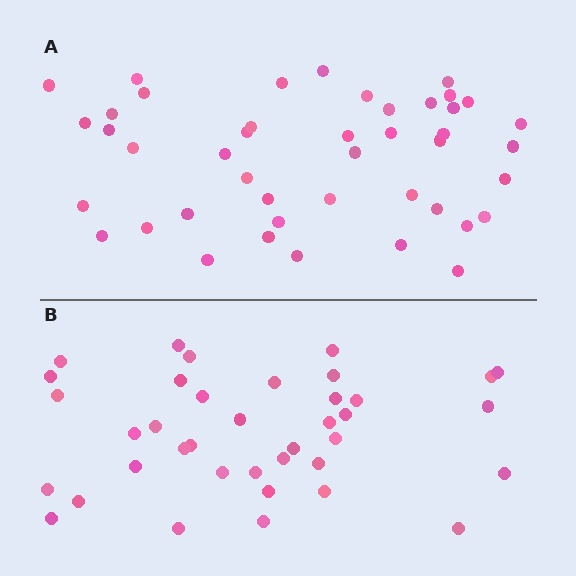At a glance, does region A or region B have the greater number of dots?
Region A (the top region) has more dots.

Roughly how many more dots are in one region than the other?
Region A has about 6 more dots than region B.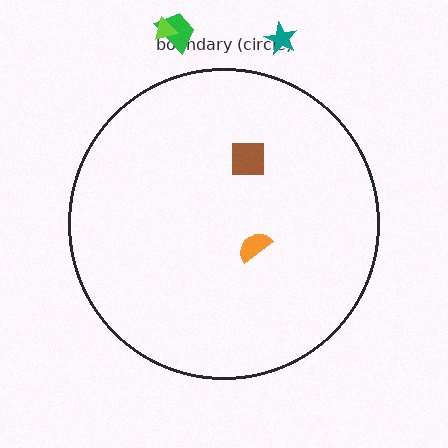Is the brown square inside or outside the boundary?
Inside.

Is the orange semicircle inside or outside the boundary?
Inside.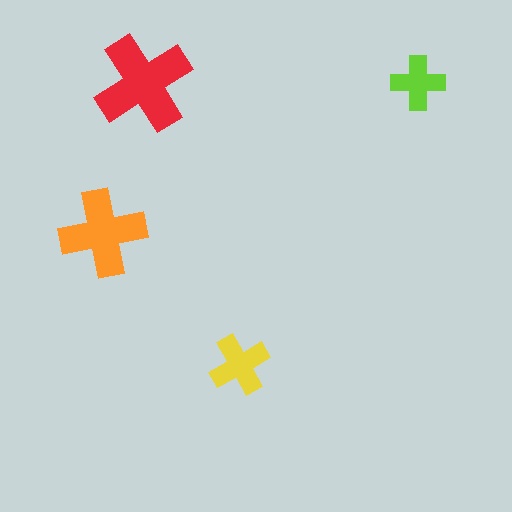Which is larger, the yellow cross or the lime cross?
The yellow one.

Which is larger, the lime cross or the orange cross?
The orange one.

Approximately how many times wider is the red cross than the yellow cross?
About 1.5 times wider.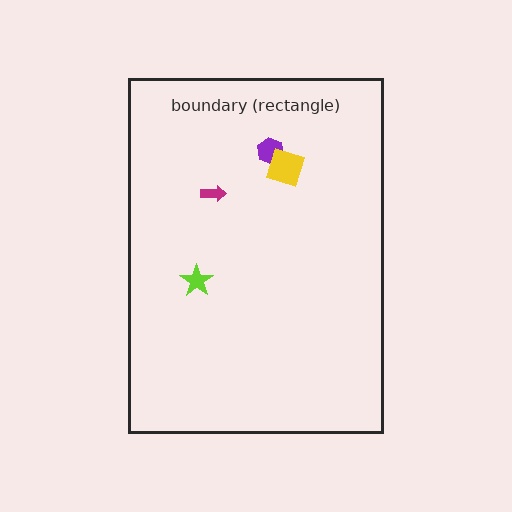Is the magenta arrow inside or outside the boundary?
Inside.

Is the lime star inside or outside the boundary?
Inside.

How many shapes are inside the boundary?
4 inside, 0 outside.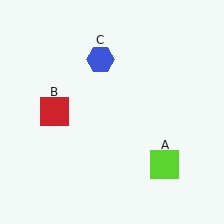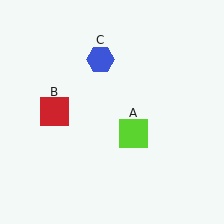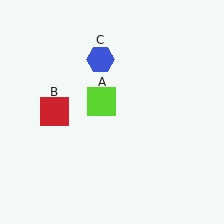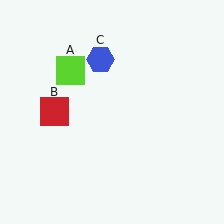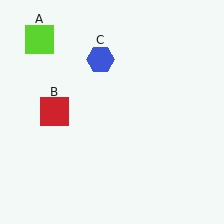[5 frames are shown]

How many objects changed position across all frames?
1 object changed position: lime square (object A).